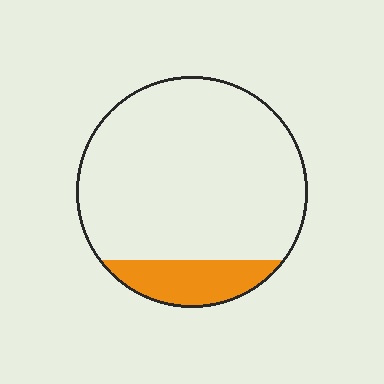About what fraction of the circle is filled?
About one sixth (1/6).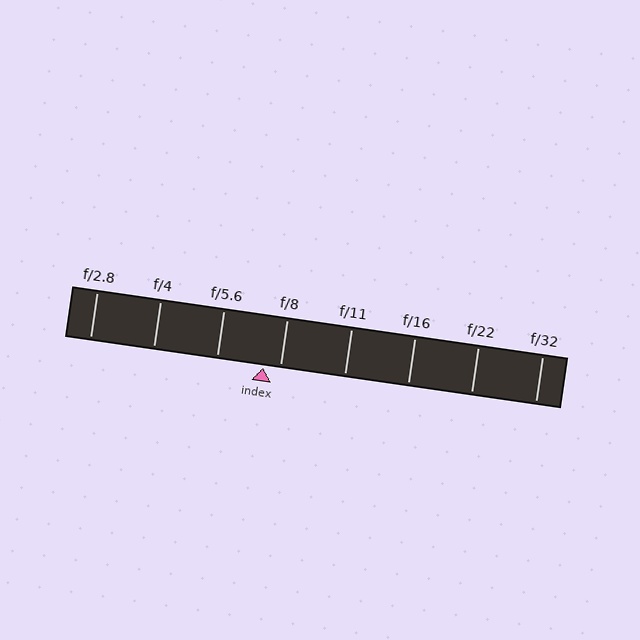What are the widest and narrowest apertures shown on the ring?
The widest aperture shown is f/2.8 and the narrowest is f/32.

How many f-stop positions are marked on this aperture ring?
There are 8 f-stop positions marked.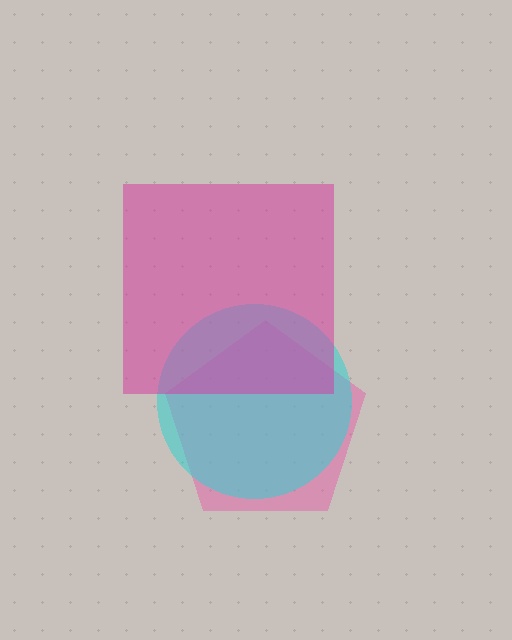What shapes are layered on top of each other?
The layered shapes are: a pink pentagon, a cyan circle, a magenta square.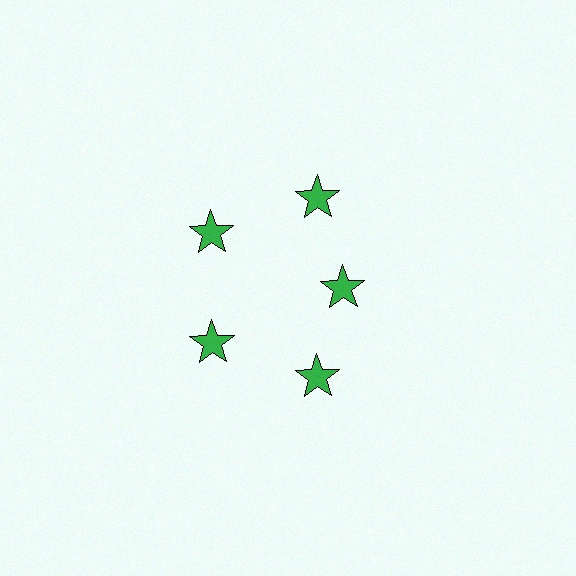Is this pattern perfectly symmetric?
No. The 5 green stars are arranged in a ring, but one element near the 3 o'clock position is pulled inward toward the center, breaking the 5-fold rotational symmetry.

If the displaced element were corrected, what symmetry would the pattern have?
It would have 5-fold rotational symmetry — the pattern would map onto itself every 72 degrees.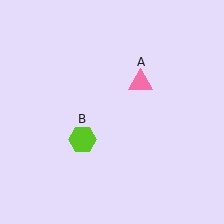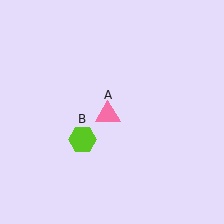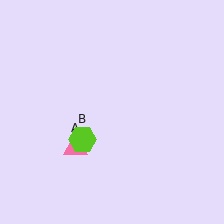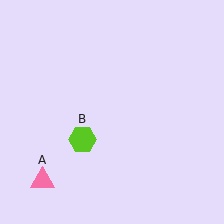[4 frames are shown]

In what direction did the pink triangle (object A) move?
The pink triangle (object A) moved down and to the left.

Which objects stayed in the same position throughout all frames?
Lime hexagon (object B) remained stationary.